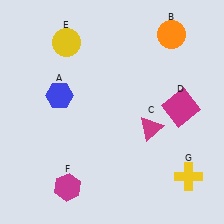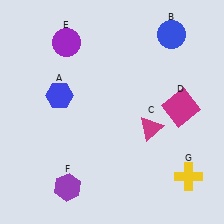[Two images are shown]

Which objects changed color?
B changed from orange to blue. E changed from yellow to purple. F changed from magenta to purple.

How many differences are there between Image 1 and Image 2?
There are 3 differences between the two images.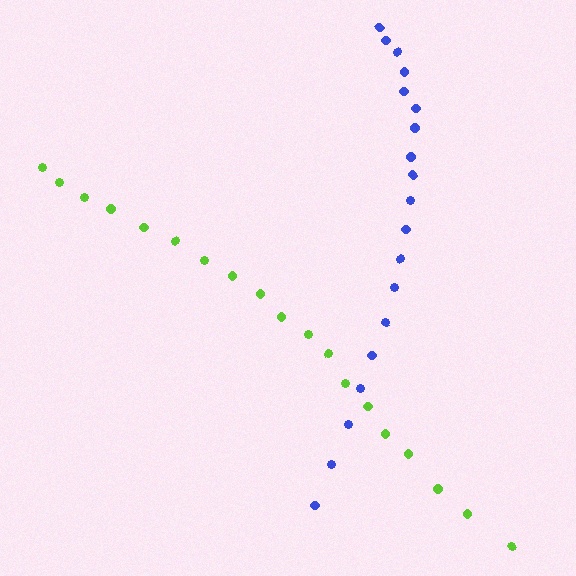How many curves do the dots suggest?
There are 2 distinct paths.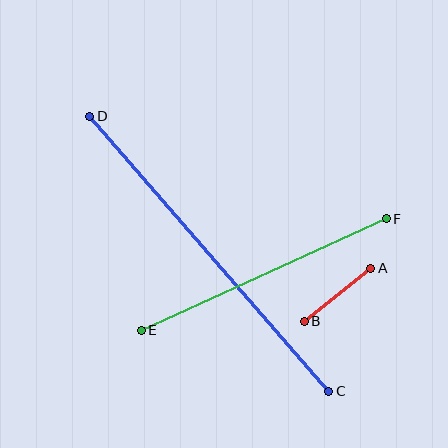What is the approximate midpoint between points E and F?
The midpoint is at approximately (264, 274) pixels.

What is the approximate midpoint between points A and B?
The midpoint is at approximately (338, 295) pixels.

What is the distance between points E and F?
The distance is approximately 269 pixels.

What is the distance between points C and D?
The distance is approximately 364 pixels.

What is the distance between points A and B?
The distance is approximately 85 pixels.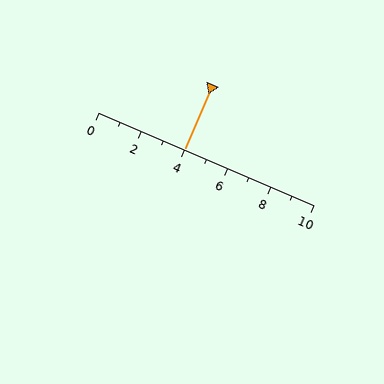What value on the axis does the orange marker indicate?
The marker indicates approximately 4.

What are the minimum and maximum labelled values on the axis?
The axis runs from 0 to 10.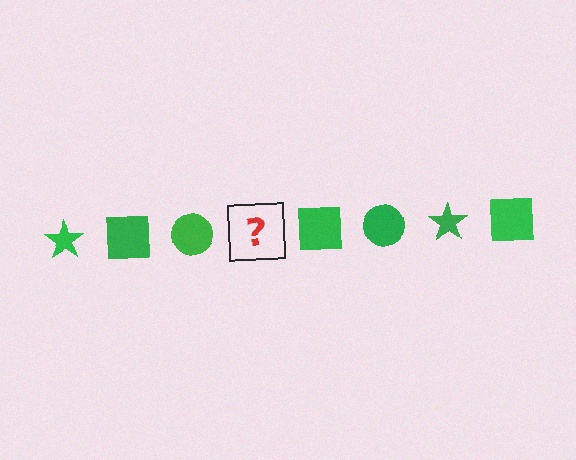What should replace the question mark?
The question mark should be replaced with a green star.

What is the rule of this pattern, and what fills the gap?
The rule is that the pattern cycles through star, square, circle shapes in green. The gap should be filled with a green star.